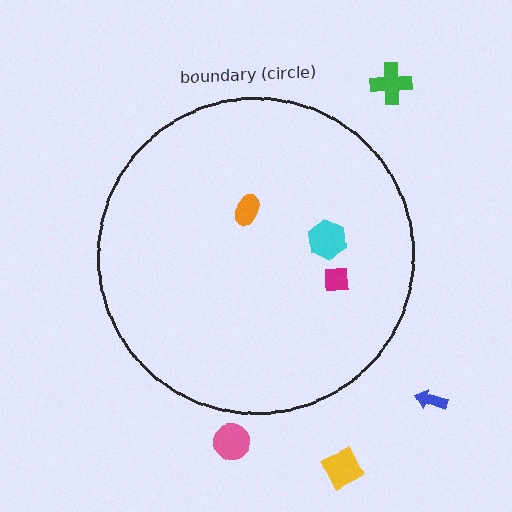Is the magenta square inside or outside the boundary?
Inside.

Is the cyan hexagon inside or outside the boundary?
Inside.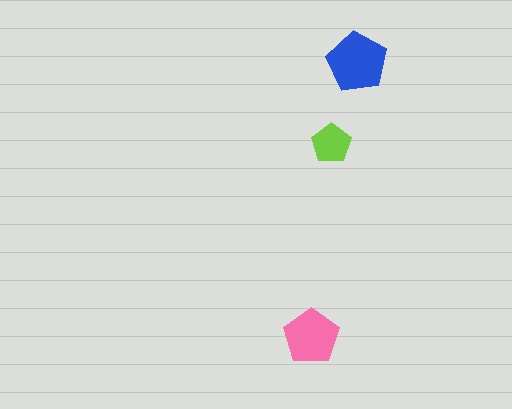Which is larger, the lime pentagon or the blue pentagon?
The blue one.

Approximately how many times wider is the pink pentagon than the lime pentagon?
About 1.5 times wider.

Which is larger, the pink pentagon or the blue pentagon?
The blue one.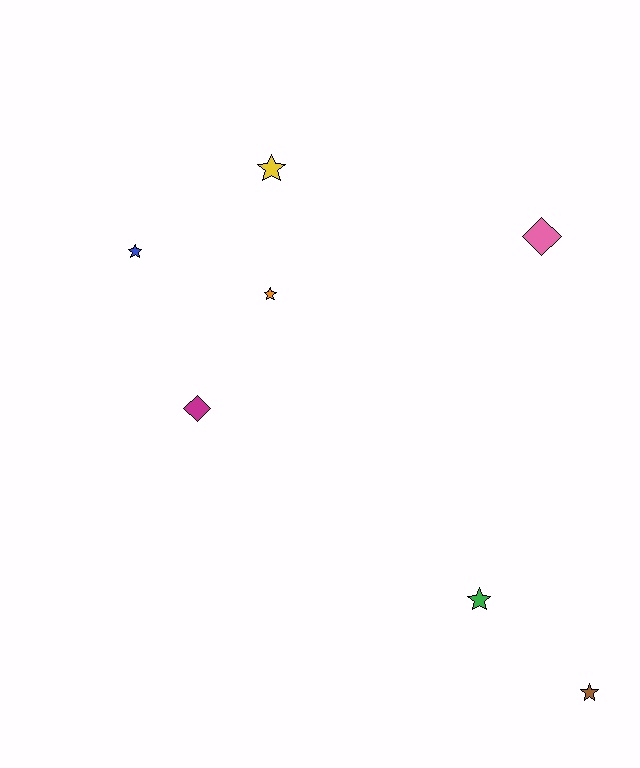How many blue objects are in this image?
There is 1 blue object.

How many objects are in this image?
There are 7 objects.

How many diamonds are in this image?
There are 2 diamonds.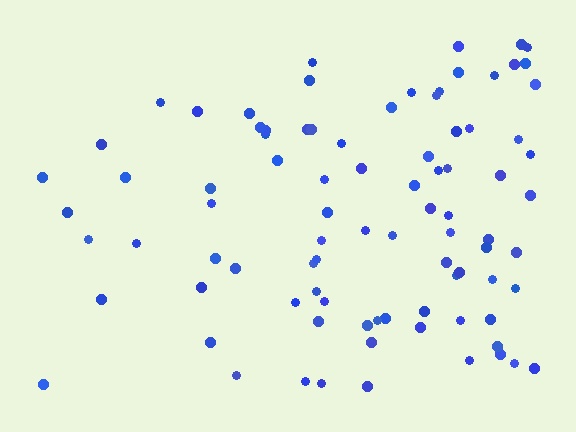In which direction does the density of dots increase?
From left to right, with the right side densest.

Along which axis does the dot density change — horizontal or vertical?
Horizontal.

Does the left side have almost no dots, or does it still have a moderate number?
Still a moderate number, just noticeably fewer than the right.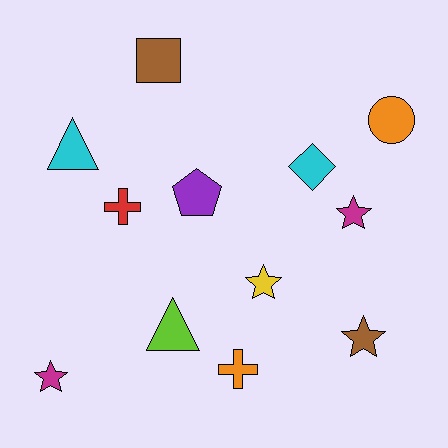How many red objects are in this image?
There is 1 red object.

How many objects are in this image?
There are 12 objects.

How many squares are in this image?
There is 1 square.